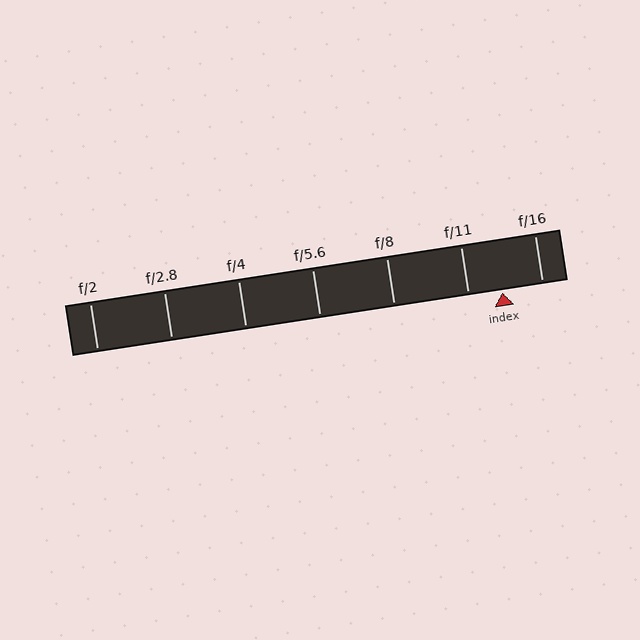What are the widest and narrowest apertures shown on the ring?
The widest aperture shown is f/2 and the narrowest is f/16.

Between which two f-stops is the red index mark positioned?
The index mark is between f/11 and f/16.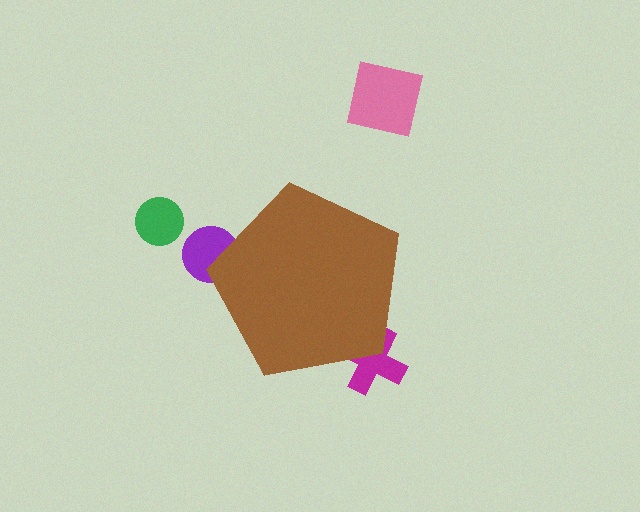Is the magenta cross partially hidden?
Yes, the magenta cross is partially hidden behind the brown pentagon.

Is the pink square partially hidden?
No, the pink square is fully visible.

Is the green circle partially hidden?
No, the green circle is fully visible.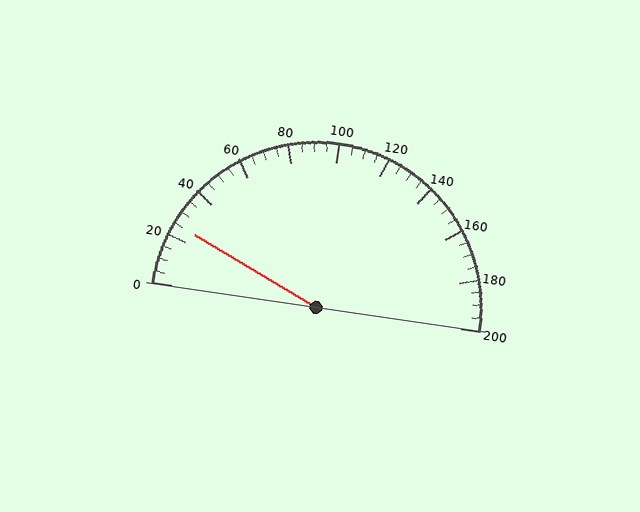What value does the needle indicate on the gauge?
The needle indicates approximately 25.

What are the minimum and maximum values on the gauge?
The gauge ranges from 0 to 200.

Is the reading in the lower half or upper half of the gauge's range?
The reading is in the lower half of the range (0 to 200).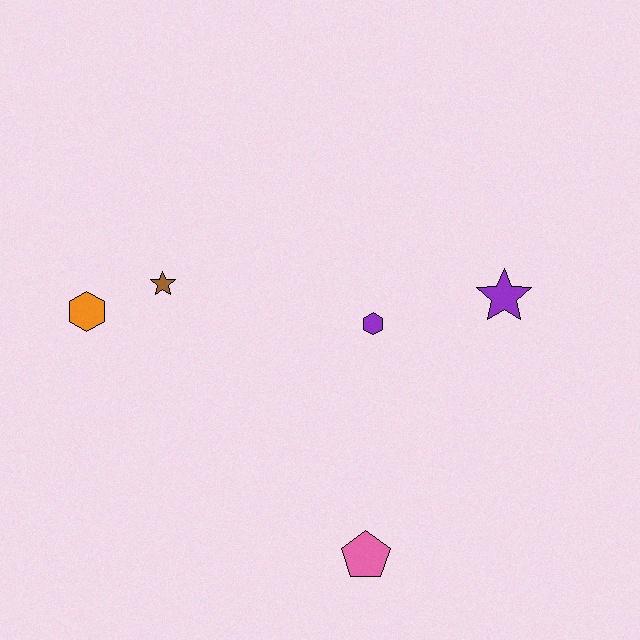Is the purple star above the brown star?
No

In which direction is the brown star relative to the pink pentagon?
The brown star is above the pink pentagon.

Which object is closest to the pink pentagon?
The purple hexagon is closest to the pink pentagon.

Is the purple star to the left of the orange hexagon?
No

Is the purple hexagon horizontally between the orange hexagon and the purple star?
Yes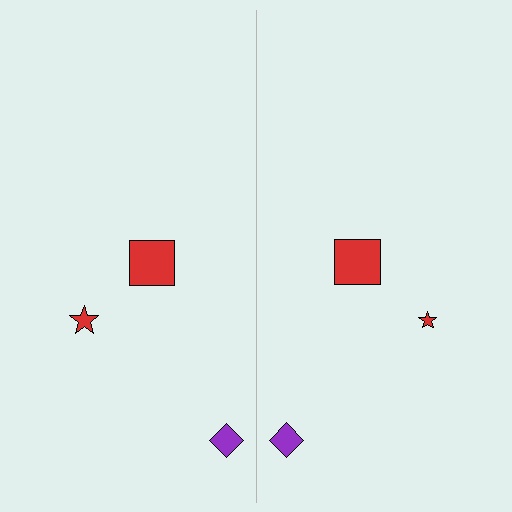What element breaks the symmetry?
The red star on the right side has a different size than its mirror counterpart.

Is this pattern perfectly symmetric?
No, the pattern is not perfectly symmetric. The red star on the right side has a different size than its mirror counterpart.